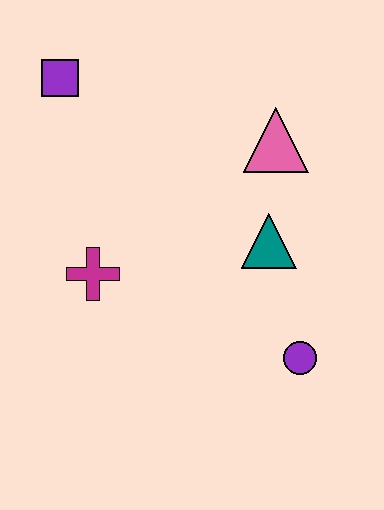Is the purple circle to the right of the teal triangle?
Yes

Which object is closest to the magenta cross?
The teal triangle is closest to the magenta cross.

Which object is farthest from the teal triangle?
The purple square is farthest from the teal triangle.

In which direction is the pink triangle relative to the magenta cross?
The pink triangle is to the right of the magenta cross.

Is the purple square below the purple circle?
No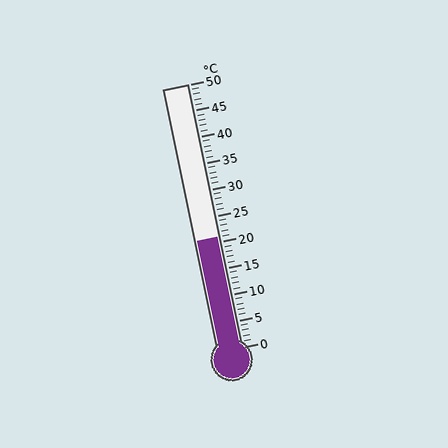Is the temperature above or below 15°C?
The temperature is above 15°C.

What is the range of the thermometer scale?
The thermometer scale ranges from 0°C to 50°C.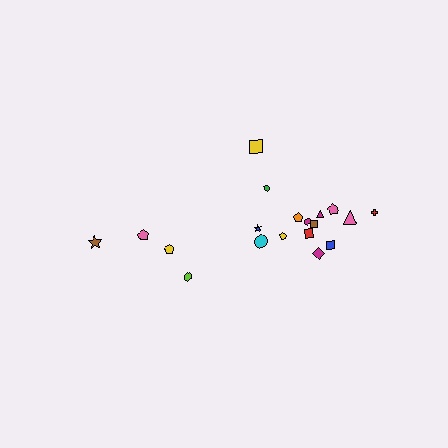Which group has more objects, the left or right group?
The right group.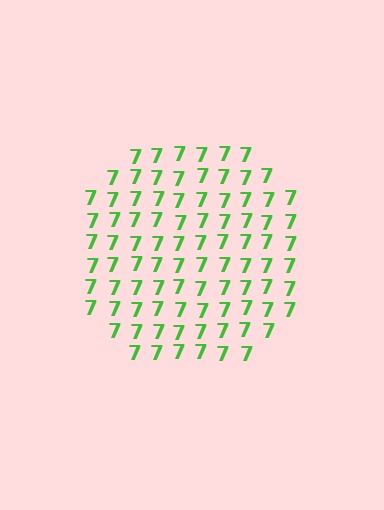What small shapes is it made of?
It is made of small digit 7's.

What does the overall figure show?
The overall figure shows a circle.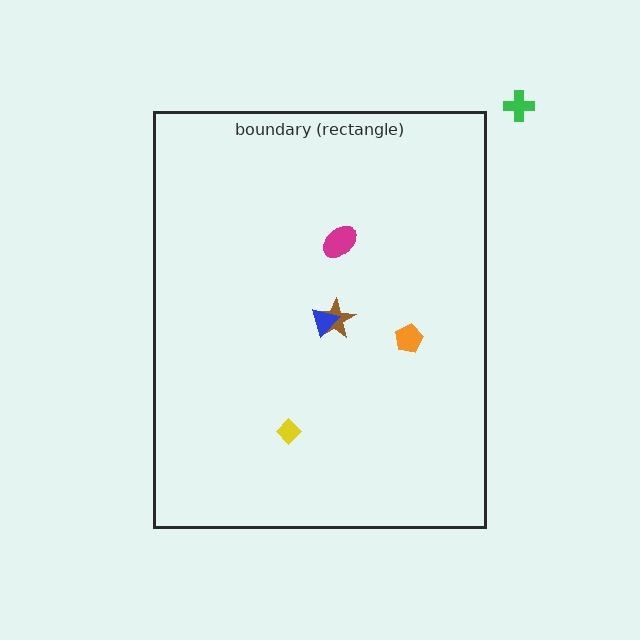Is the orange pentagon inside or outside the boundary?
Inside.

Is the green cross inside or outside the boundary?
Outside.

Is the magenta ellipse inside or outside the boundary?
Inside.